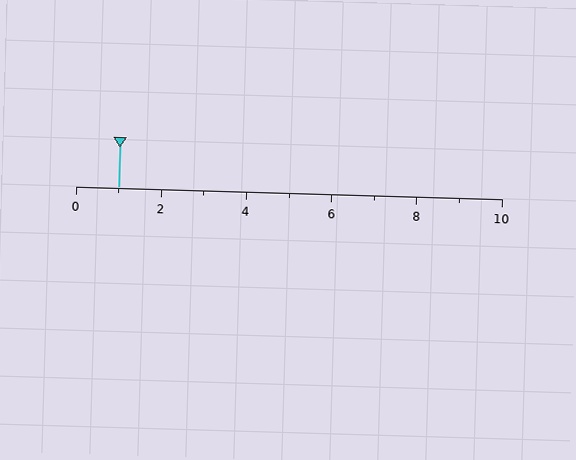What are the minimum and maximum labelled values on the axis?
The axis runs from 0 to 10.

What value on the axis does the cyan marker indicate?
The marker indicates approximately 1.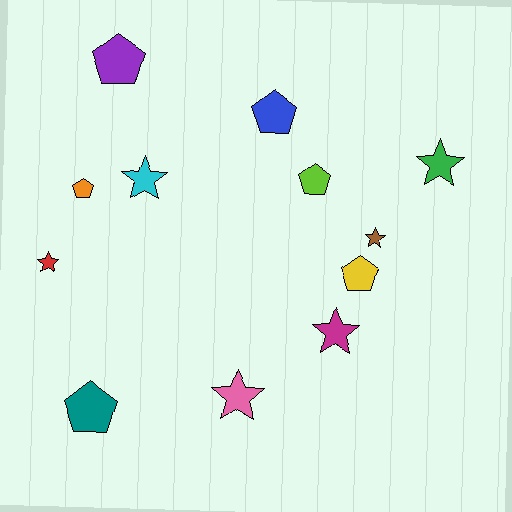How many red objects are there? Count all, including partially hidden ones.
There is 1 red object.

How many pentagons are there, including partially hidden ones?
There are 6 pentagons.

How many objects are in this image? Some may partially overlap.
There are 12 objects.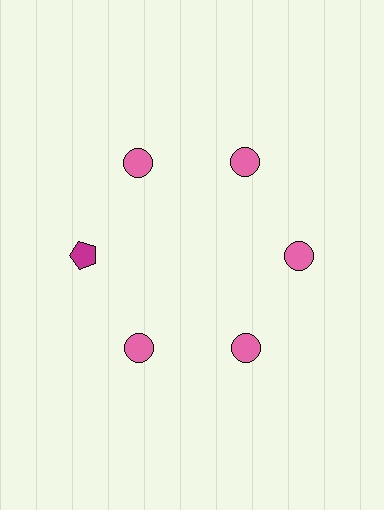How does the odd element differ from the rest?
It differs in both color (magenta instead of pink) and shape (pentagon instead of circle).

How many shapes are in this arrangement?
There are 6 shapes arranged in a ring pattern.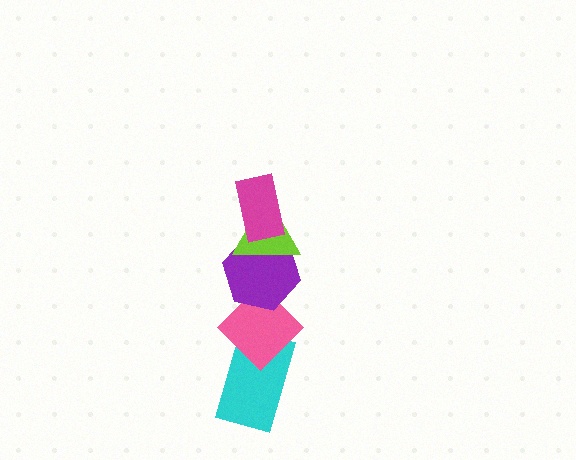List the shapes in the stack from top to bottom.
From top to bottom: the magenta rectangle, the lime triangle, the purple hexagon, the pink diamond, the cyan rectangle.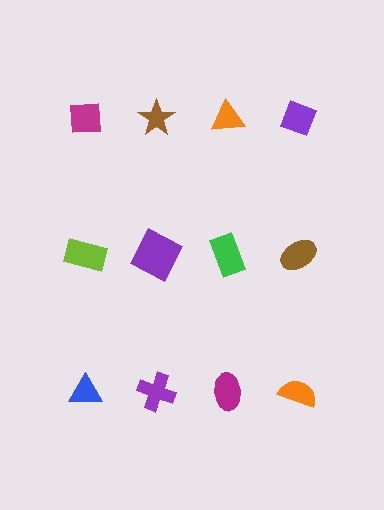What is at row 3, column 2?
A purple cross.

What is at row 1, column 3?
An orange triangle.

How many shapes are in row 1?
4 shapes.